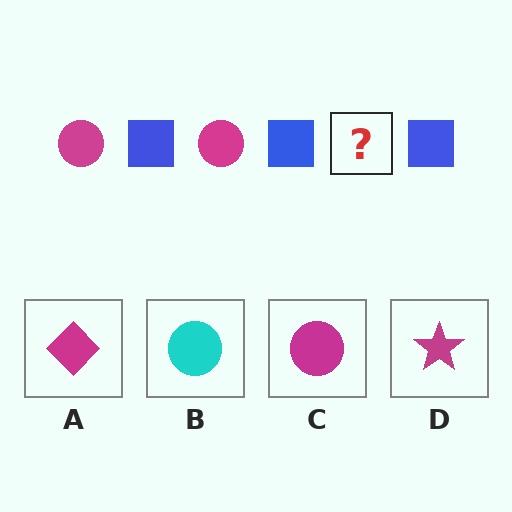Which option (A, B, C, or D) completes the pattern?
C.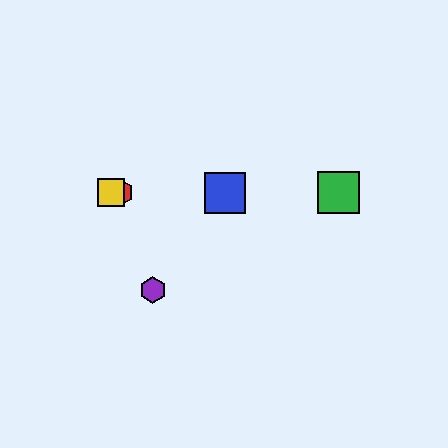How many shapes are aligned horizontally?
4 shapes (the red hexagon, the blue square, the green square, the yellow square) are aligned horizontally.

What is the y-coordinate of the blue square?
The blue square is at y≈193.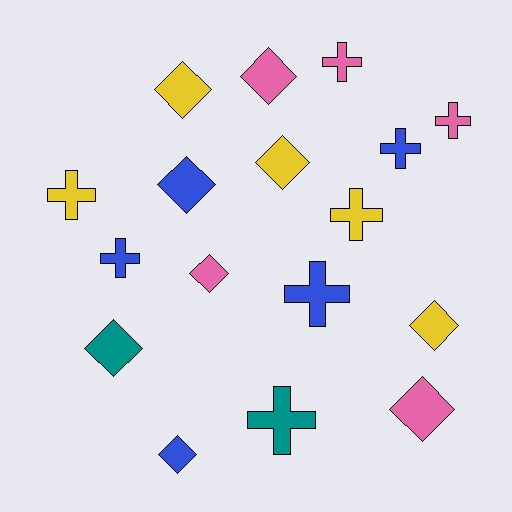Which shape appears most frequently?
Diamond, with 9 objects.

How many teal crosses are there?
There is 1 teal cross.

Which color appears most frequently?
Blue, with 5 objects.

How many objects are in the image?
There are 17 objects.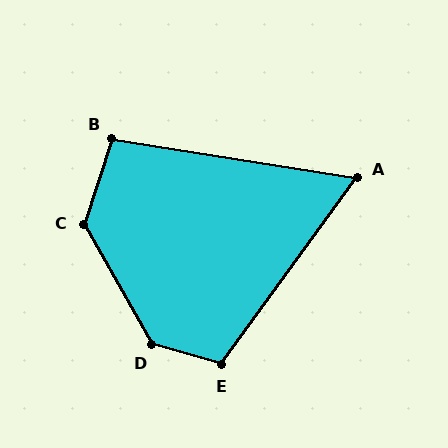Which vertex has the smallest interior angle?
A, at approximately 63 degrees.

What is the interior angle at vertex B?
Approximately 100 degrees (obtuse).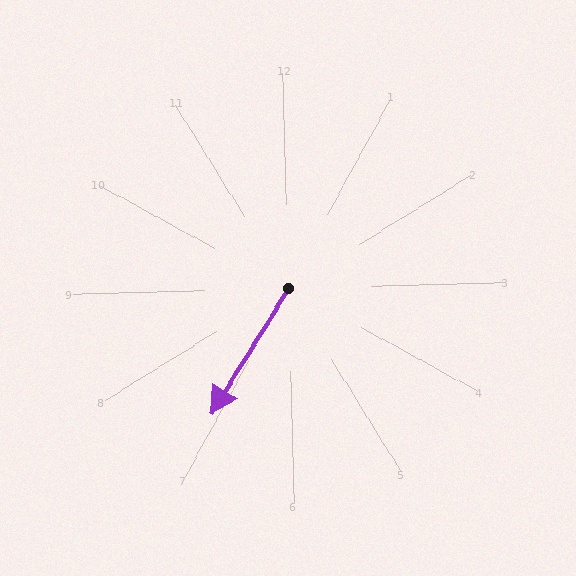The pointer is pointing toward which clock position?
Roughly 7 o'clock.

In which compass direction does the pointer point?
Southwest.